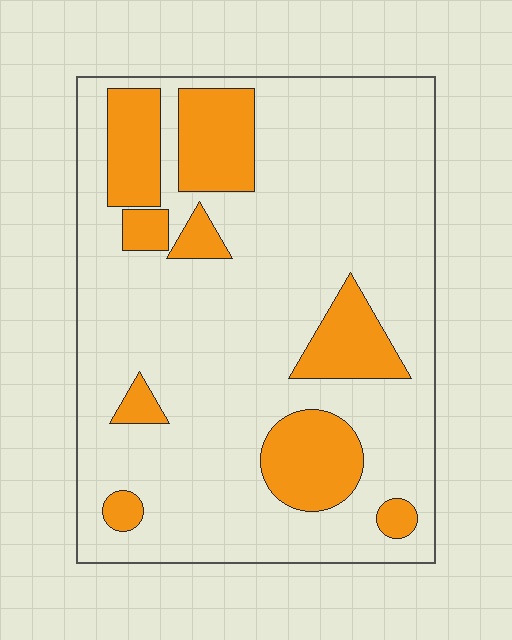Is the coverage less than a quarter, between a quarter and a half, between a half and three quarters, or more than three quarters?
Less than a quarter.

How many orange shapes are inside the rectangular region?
9.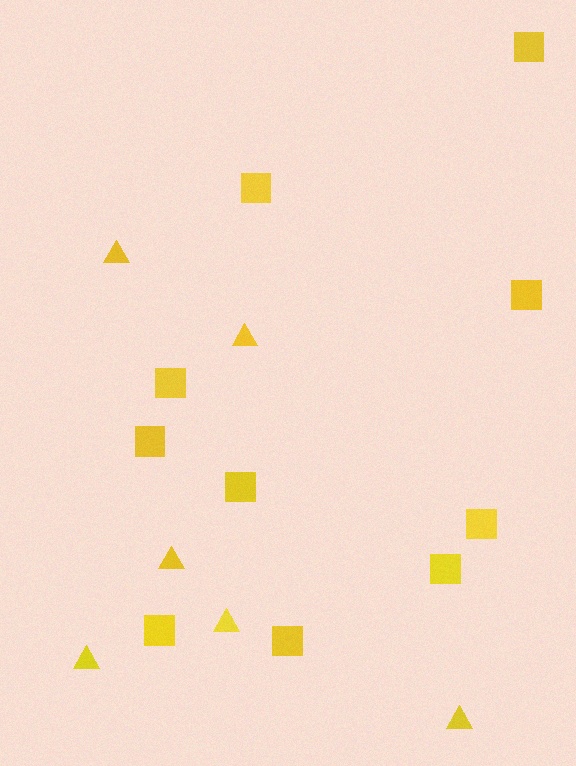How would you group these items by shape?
There are 2 groups: one group of squares (10) and one group of triangles (6).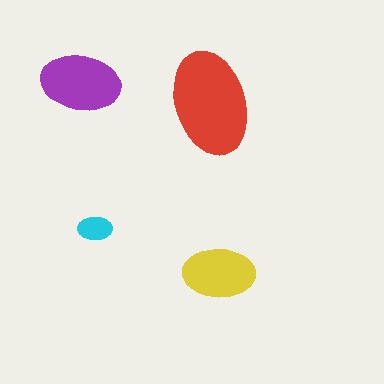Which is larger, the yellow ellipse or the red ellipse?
The red one.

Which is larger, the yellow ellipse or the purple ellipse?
The purple one.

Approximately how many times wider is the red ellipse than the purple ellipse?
About 1.5 times wider.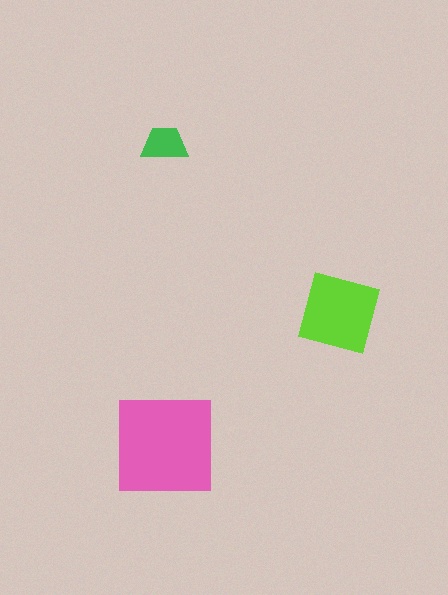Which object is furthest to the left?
The green trapezoid is leftmost.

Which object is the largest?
The pink square.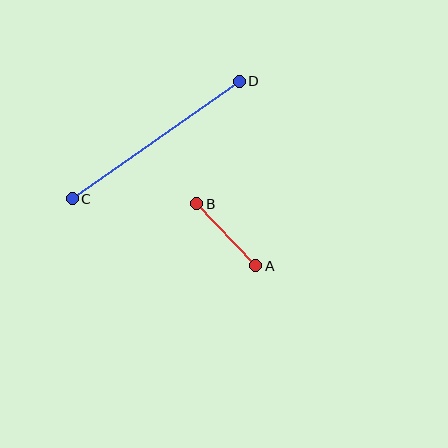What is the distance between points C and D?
The distance is approximately 204 pixels.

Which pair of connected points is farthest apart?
Points C and D are farthest apart.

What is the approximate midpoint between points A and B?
The midpoint is at approximately (226, 235) pixels.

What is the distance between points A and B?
The distance is approximately 85 pixels.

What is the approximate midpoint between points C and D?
The midpoint is at approximately (156, 140) pixels.